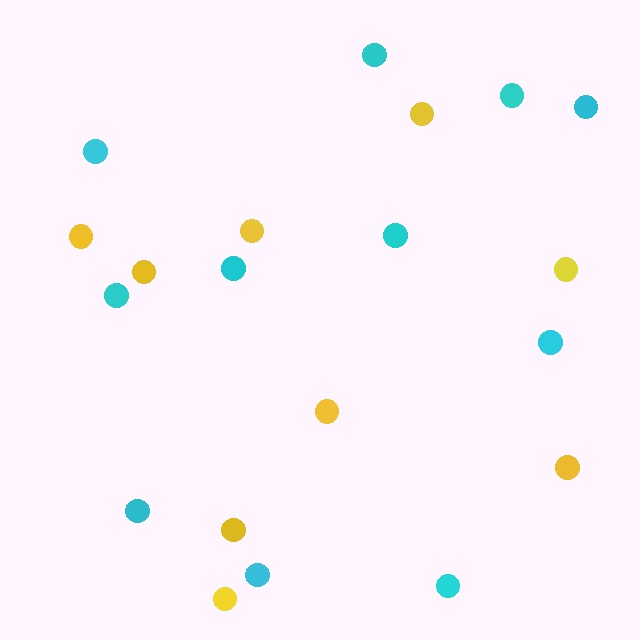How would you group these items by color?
There are 2 groups: one group of yellow circles (9) and one group of cyan circles (11).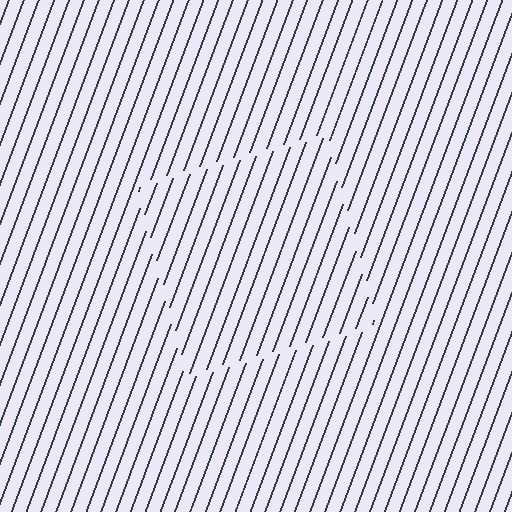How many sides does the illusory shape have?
4 sides — the line-ends trace a square.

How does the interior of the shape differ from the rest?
The interior of the shape contains the same grating, shifted by half a period — the contour is defined by the phase discontinuity where line-ends from the inner and outer gratings abut.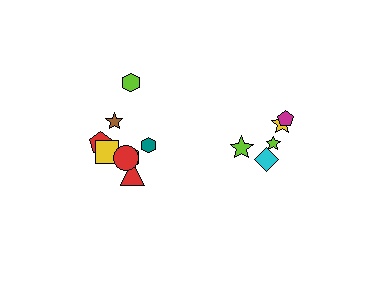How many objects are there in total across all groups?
There are 13 objects.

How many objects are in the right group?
There are 5 objects.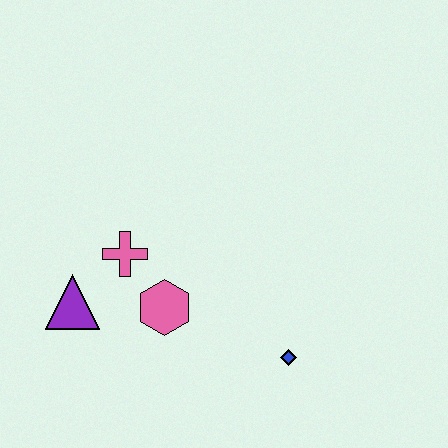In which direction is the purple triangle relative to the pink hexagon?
The purple triangle is to the left of the pink hexagon.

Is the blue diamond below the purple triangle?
Yes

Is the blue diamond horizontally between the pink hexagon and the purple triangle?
No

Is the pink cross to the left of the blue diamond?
Yes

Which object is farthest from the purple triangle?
The blue diamond is farthest from the purple triangle.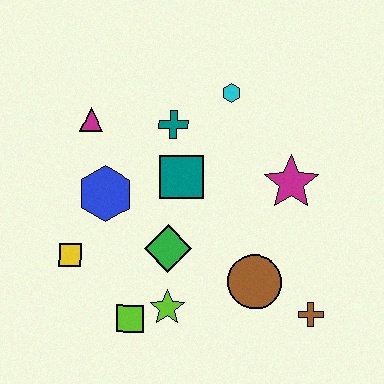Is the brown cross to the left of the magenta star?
No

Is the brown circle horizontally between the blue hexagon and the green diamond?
No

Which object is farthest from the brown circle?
The magenta triangle is farthest from the brown circle.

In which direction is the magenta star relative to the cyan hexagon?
The magenta star is below the cyan hexagon.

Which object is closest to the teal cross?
The teal square is closest to the teal cross.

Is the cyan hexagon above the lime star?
Yes